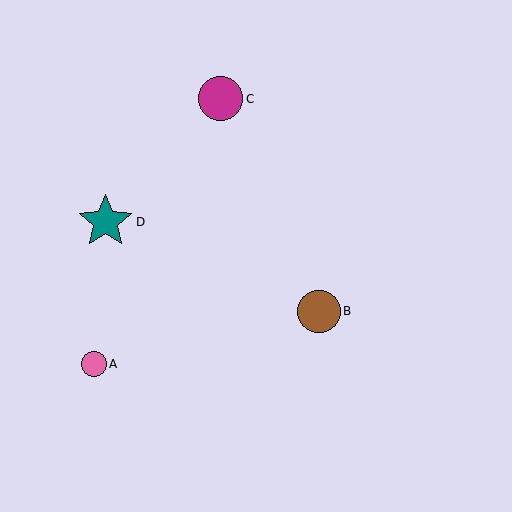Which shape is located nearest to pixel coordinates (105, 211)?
The teal star (labeled D) at (106, 222) is nearest to that location.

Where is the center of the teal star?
The center of the teal star is at (106, 222).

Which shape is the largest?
The teal star (labeled D) is the largest.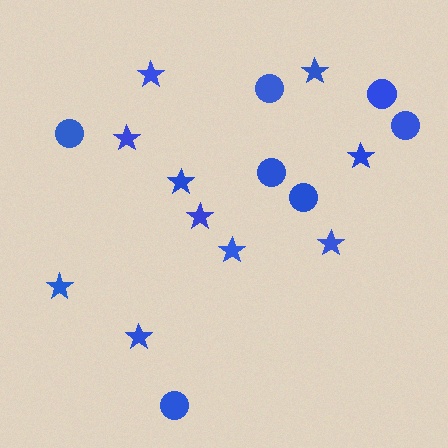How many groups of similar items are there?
There are 2 groups: one group of stars (10) and one group of circles (7).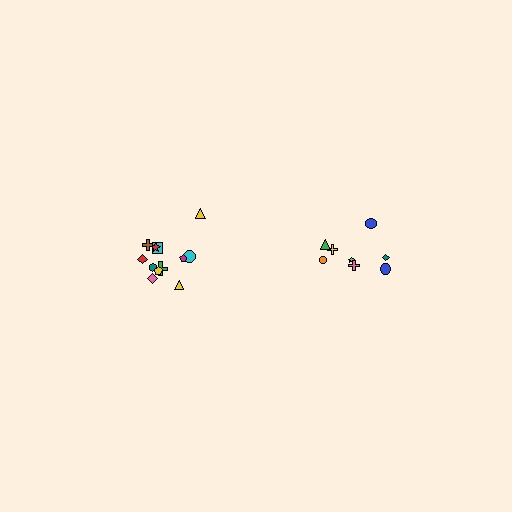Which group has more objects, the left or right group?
The left group.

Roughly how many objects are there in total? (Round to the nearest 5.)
Roughly 20 objects in total.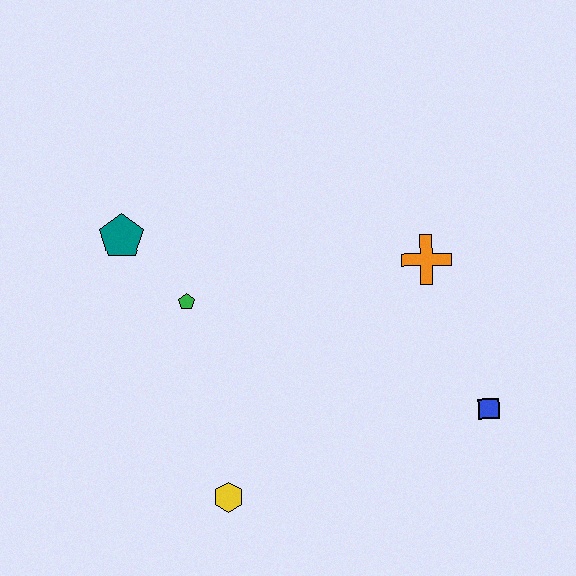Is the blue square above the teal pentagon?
No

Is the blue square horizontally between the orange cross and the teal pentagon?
No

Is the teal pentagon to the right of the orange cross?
No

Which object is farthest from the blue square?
The teal pentagon is farthest from the blue square.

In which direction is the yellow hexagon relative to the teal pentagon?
The yellow hexagon is below the teal pentagon.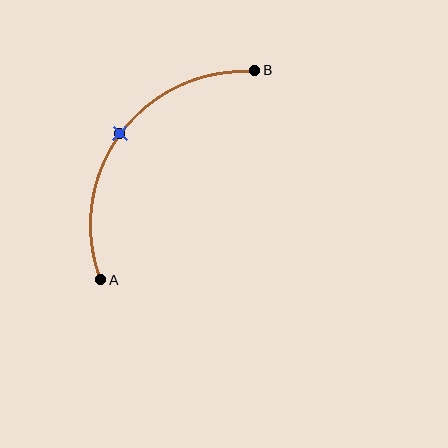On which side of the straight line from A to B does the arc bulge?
The arc bulges above and to the left of the straight line connecting A and B.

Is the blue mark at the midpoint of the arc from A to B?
Yes. The blue mark lies on the arc at equal arc-length from both A and B — it is the arc midpoint.